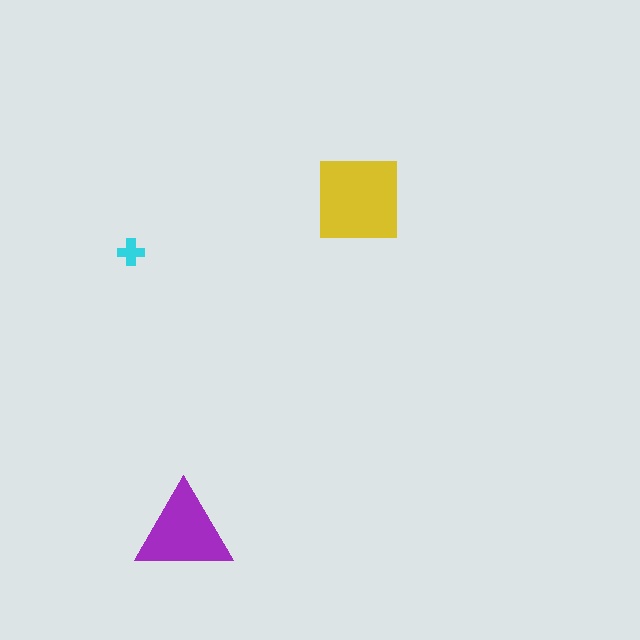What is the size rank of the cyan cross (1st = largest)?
3rd.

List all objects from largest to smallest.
The yellow square, the purple triangle, the cyan cross.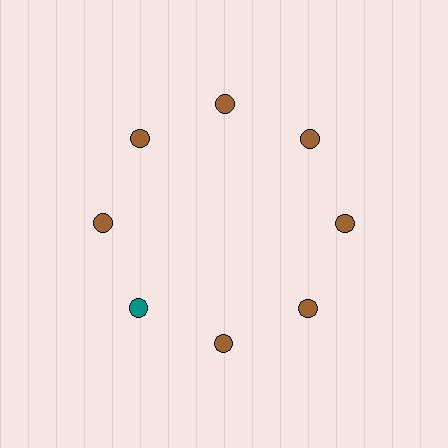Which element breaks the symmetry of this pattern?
The teal circle at roughly the 8 o'clock position breaks the symmetry. All other shapes are brown circles.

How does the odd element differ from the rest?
It has a different color: teal instead of brown.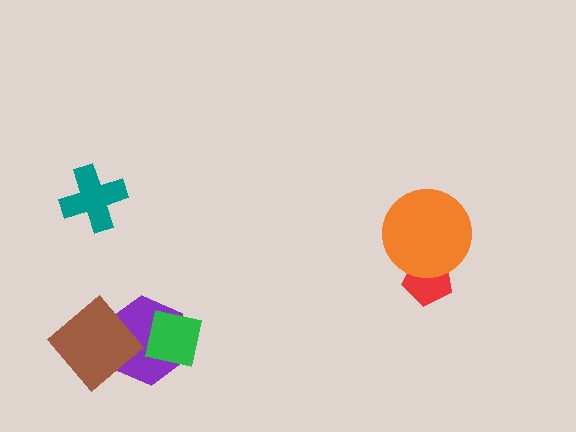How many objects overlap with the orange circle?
1 object overlaps with the orange circle.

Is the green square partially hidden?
No, no other shape covers it.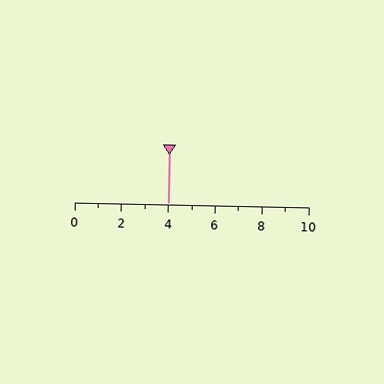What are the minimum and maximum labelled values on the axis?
The axis runs from 0 to 10.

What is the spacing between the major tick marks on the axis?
The major ticks are spaced 2 apart.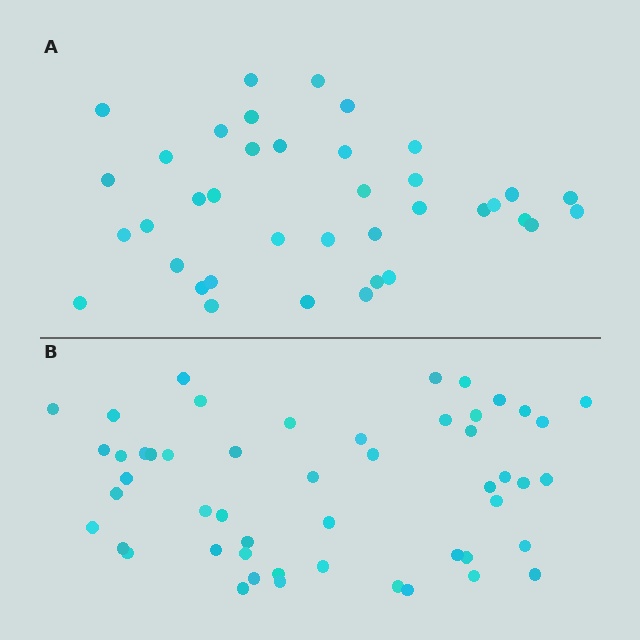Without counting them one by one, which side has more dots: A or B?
Region B (the bottom region) has more dots.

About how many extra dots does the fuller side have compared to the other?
Region B has approximately 15 more dots than region A.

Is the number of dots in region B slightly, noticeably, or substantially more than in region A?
Region B has noticeably more, but not dramatically so. The ratio is roughly 1.3 to 1.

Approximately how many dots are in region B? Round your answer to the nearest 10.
About 50 dots. (The exact count is 51, which rounds to 50.)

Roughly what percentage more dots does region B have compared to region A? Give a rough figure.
About 35% more.